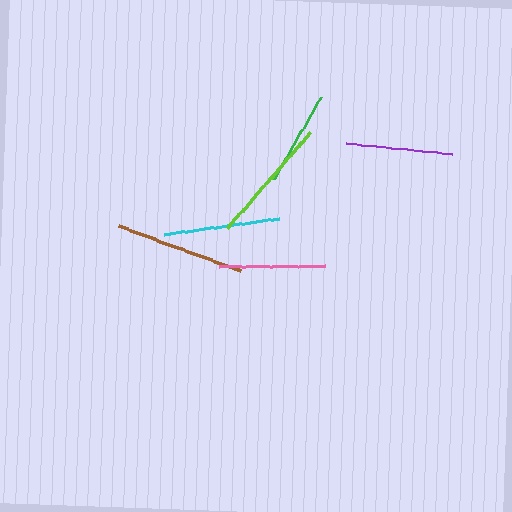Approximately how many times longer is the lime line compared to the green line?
The lime line is approximately 1.4 times the length of the green line.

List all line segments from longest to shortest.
From longest to shortest: brown, lime, cyan, pink, purple, green.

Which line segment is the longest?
The brown line is the longest at approximately 131 pixels.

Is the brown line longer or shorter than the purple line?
The brown line is longer than the purple line.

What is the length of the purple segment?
The purple segment is approximately 106 pixels long.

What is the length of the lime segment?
The lime segment is approximately 127 pixels long.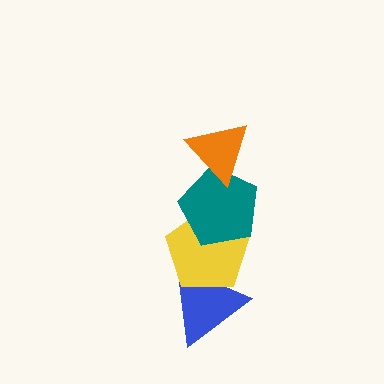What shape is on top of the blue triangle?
The yellow pentagon is on top of the blue triangle.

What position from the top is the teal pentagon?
The teal pentagon is 2nd from the top.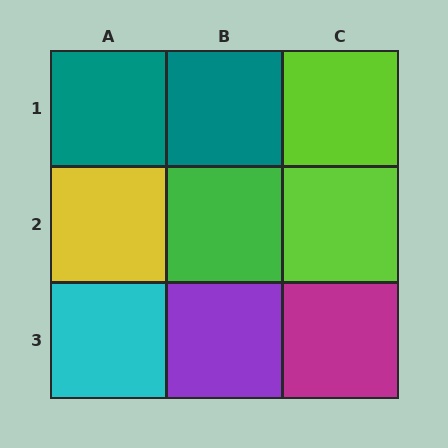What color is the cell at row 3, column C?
Magenta.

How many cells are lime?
2 cells are lime.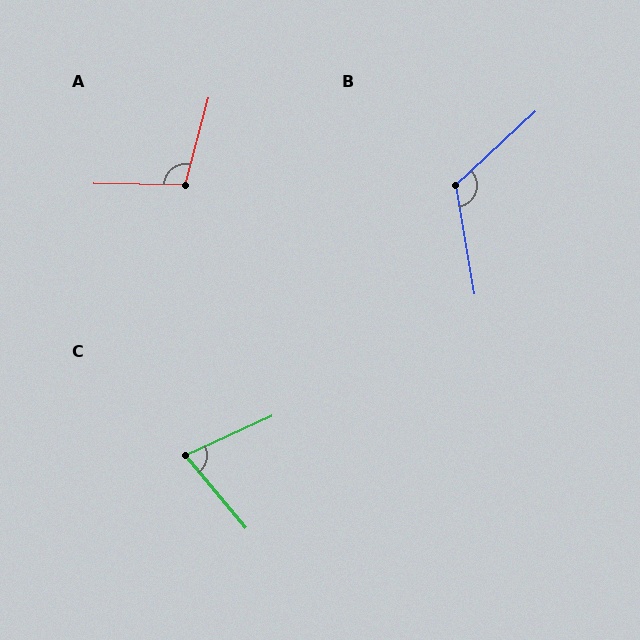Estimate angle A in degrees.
Approximately 104 degrees.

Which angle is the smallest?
C, at approximately 75 degrees.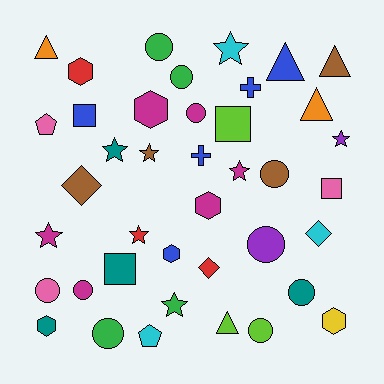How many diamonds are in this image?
There are 3 diamonds.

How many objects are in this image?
There are 40 objects.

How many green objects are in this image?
There are 4 green objects.